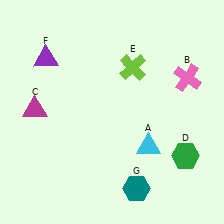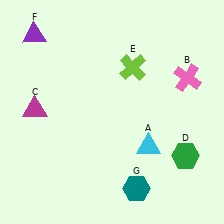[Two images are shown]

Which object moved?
The purple triangle (F) moved up.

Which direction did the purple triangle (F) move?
The purple triangle (F) moved up.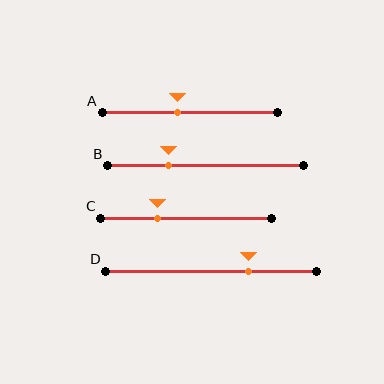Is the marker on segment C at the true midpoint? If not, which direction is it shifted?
No, the marker on segment C is shifted to the left by about 17% of the segment length.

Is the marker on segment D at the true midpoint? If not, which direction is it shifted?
No, the marker on segment D is shifted to the right by about 18% of the segment length.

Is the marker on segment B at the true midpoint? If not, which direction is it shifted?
No, the marker on segment B is shifted to the left by about 19% of the segment length.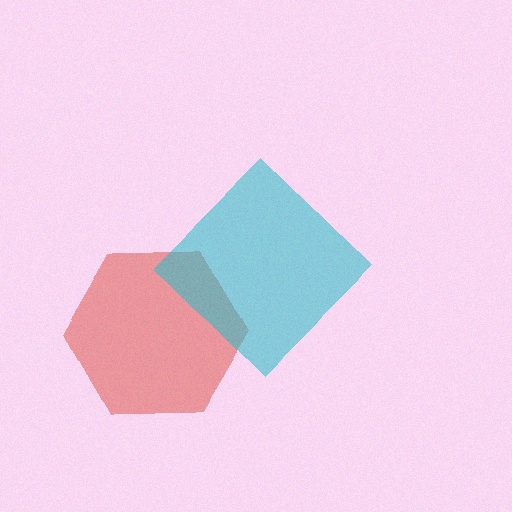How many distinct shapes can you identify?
There are 2 distinct shapes: a red hexagon, a cyan diamond.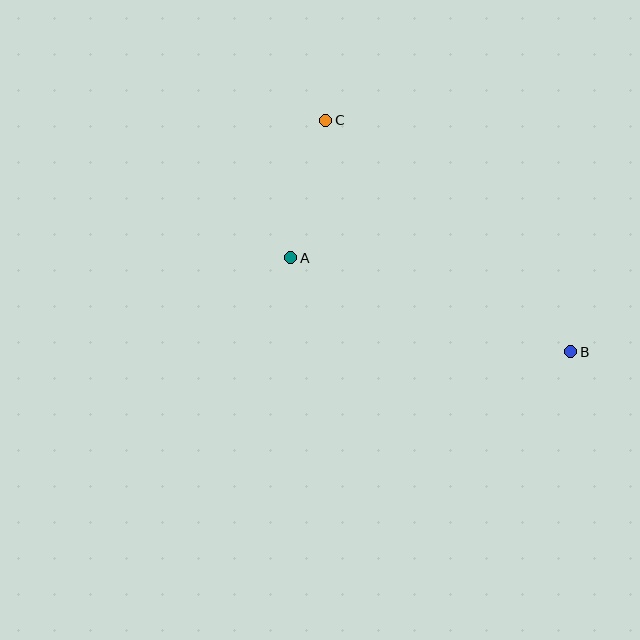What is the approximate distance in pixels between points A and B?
The distance between A and B is approximately 295 pixels.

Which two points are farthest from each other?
Points B and C are farthest from each other.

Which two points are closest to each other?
Points A and C are closest to each other.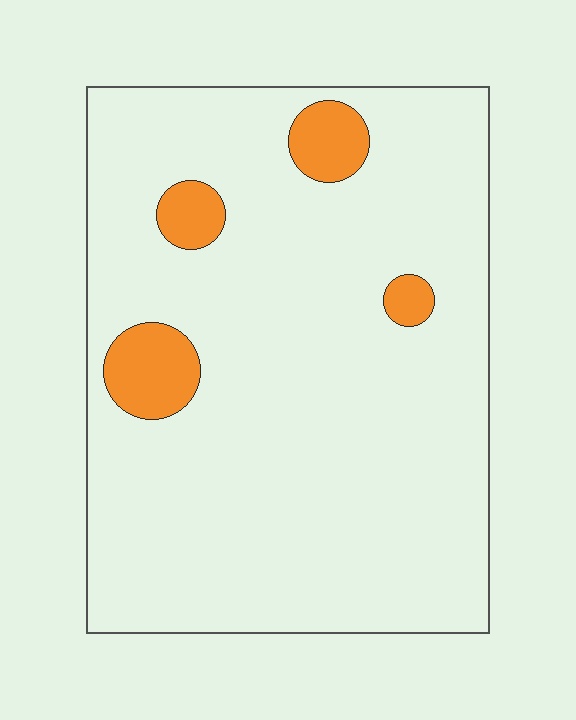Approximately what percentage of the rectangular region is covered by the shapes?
Approximately 10%.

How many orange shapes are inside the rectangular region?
4.